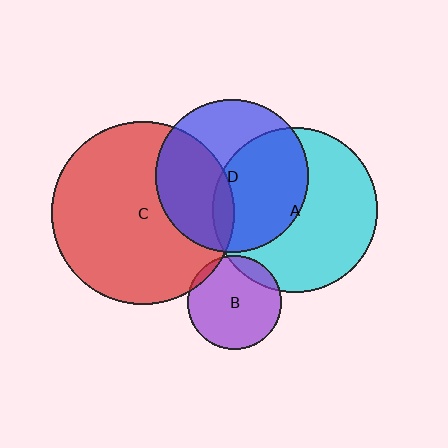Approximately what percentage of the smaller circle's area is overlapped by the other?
Approximately 5%.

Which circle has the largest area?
Circle C (red).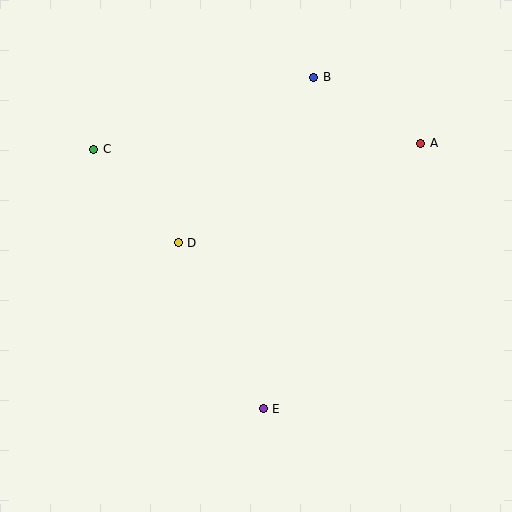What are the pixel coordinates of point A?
Point A is at (421, 143).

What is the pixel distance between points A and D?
The distance between A and D is 262 pixels.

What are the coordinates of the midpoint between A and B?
The midpoint between A and B is at (367, 110).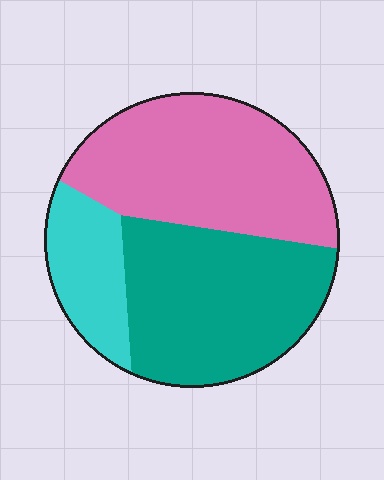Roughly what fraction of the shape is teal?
Teal covers 41% of the shape.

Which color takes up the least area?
Cyan, at roughly 15%.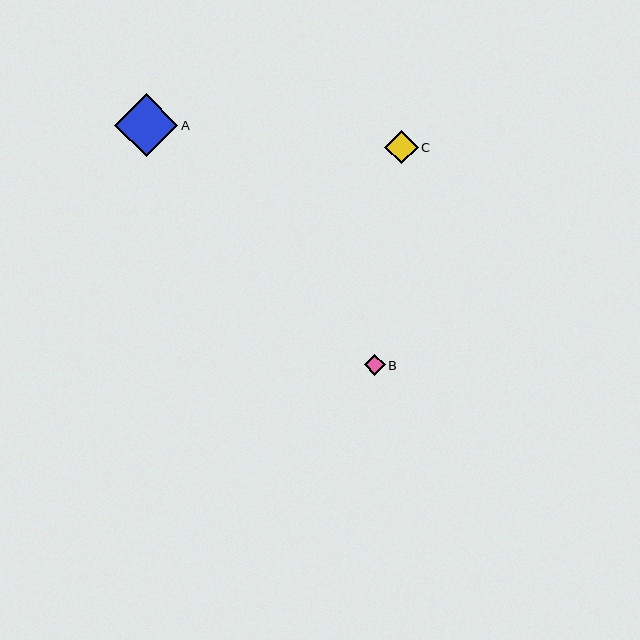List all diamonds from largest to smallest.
From largest to smallest: A, C, B.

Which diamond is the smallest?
Diamond B is the smallest with a size of approximately 21 pixels.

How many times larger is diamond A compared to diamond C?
Diamond A is approximately 1.9 times the size of diamond C.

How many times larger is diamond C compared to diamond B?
Diamond C is approximately 1.6 times the size of diamond B.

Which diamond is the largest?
Diamond A is the largest with a size of approximately 63 pixels.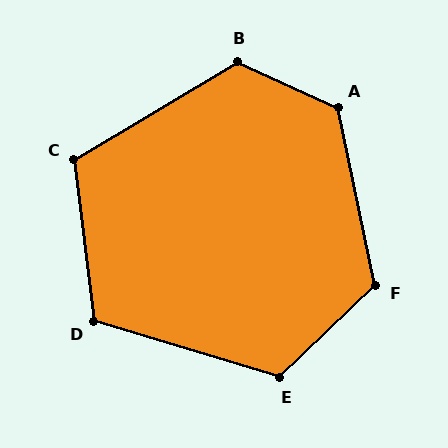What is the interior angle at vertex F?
Approximately 122 degrees (obtuse).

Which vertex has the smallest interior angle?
D, at approximately 113 degrees.